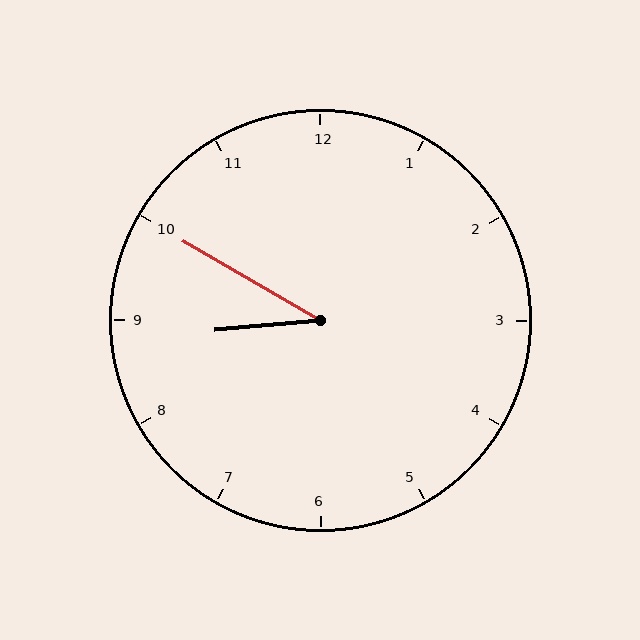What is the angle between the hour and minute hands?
Approximately 35 degrees.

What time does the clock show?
8:50.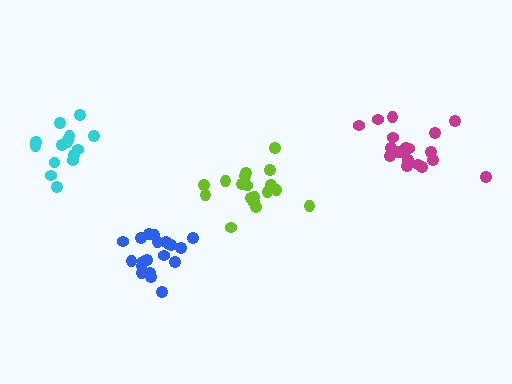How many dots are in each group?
Group 1: 20 dots, Group 2: 21 dots, Group 3: 19 dots, Group 4: 15 dots (75 total).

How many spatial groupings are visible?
There are 4 spatial groupings.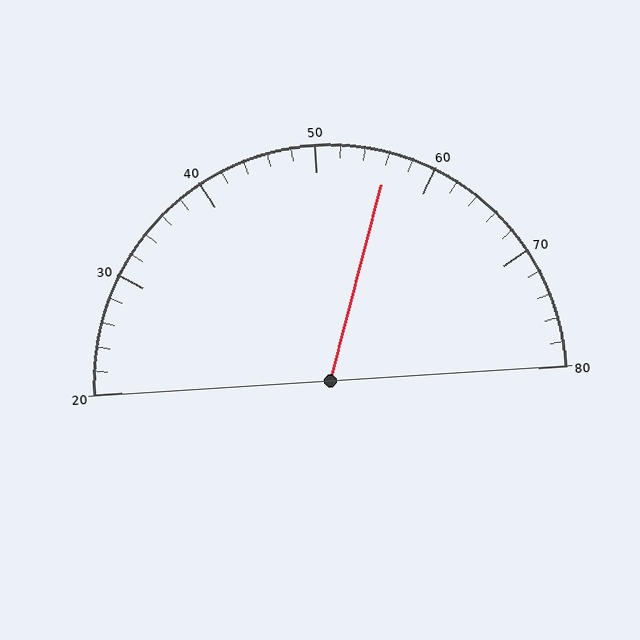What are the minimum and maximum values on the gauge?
The gauge ranges from 20 to 80.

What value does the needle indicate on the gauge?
The needle indicates approximately 56.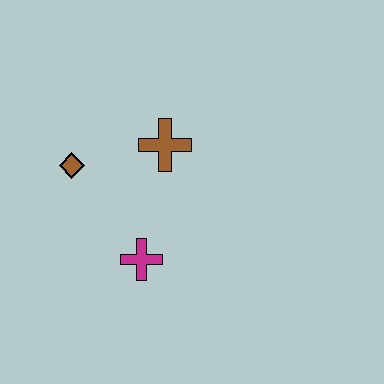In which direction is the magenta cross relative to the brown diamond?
The magenta cross is below the brown diamond.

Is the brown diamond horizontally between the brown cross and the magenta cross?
No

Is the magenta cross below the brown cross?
Yes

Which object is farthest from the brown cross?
The magenta cross is farthest from the brown cross.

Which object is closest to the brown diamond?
The brown cross is closest to the brown diamond.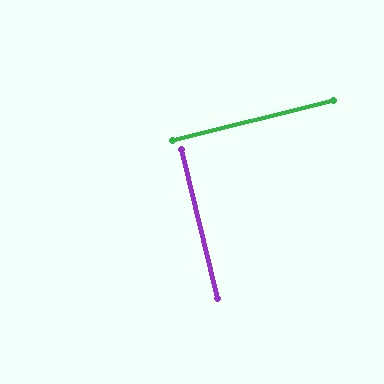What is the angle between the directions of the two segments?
Approximately 90 degrees.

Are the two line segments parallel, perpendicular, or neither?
Perpendicular — they meet at approximately 90°.